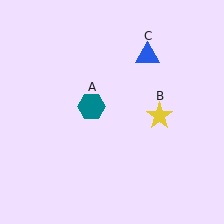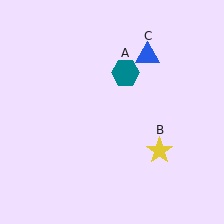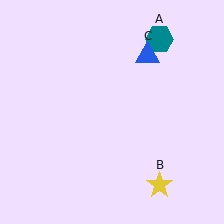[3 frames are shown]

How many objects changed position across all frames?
2 objects changed position: teal hexagon (object A), yellow star (object B).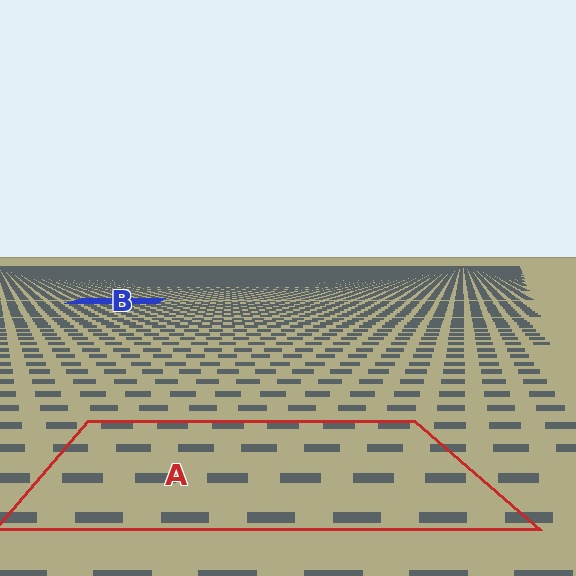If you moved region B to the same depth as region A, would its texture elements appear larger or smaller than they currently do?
They would appear larger. At a closer depth, the same texture elements are projected at a bigger on-screen size.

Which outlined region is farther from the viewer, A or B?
Region B is farther from the viewer — the texture elements inside it appear smaller and more densely packed.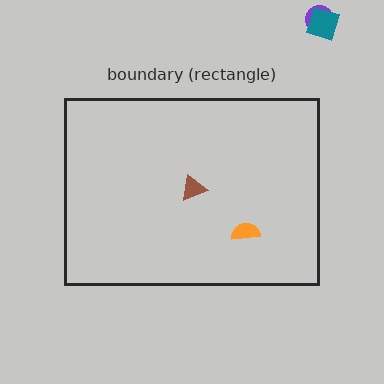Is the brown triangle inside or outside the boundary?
Inside.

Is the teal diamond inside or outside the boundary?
Outside.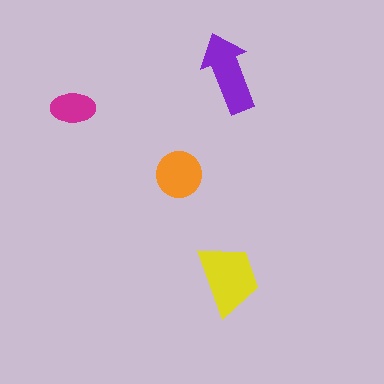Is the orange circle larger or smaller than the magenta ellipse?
Larger.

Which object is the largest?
The yellow trapezoid.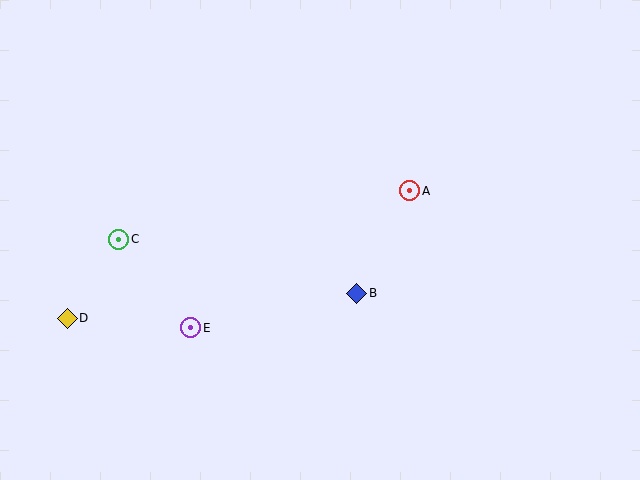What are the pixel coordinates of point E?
Point E is at (191, 328).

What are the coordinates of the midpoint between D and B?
The midpoint between D and B is at (212, 306).